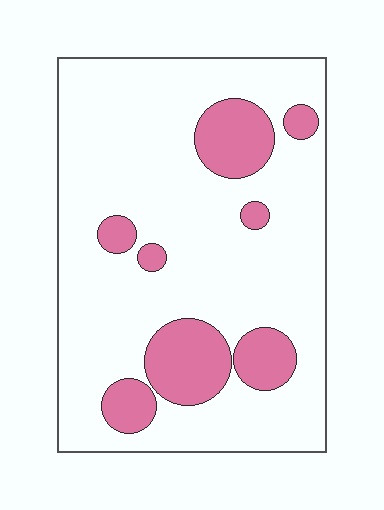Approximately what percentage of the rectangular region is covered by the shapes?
Approximately 20%.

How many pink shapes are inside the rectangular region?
8.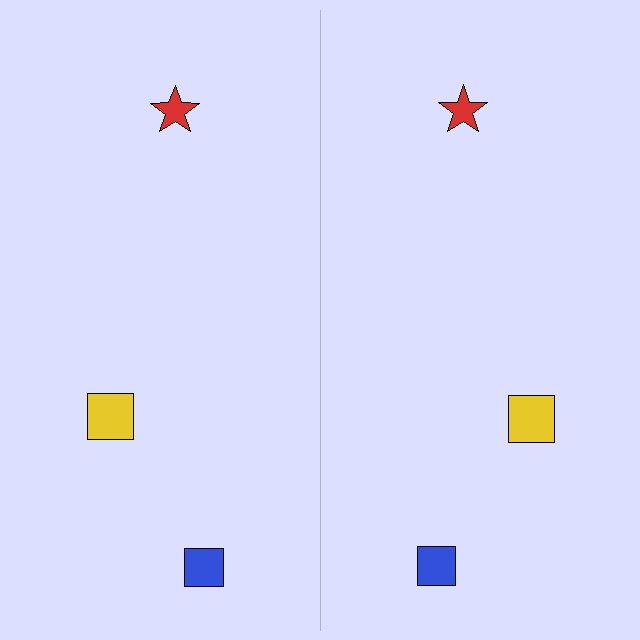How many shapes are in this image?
There are 6 shapes in this image.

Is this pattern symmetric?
Yes, this pattern has bilateral (reflection) symmetry.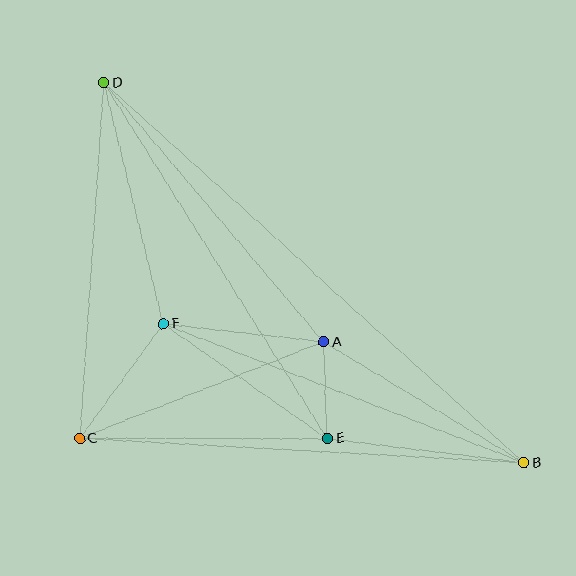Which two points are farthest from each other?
Points B and D are farthest from each other.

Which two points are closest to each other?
Points A and E are closest to each other.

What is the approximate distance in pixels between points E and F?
The distance between E and F is approximately 200 pixels.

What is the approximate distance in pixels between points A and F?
The distance between A and F is approximately 161 pixels.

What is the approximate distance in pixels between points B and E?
The distance between B and E is approximately 198 pixels.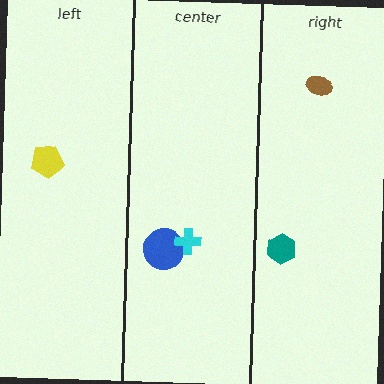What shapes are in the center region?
The blue circle, the cyan cross.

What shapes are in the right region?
The brown ellipse, the teal hexagon.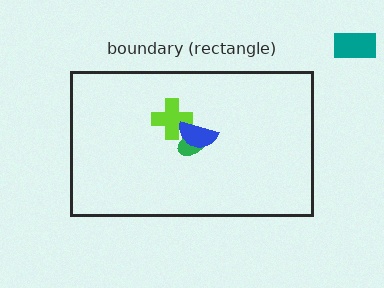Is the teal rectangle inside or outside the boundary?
Outside.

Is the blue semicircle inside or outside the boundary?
Inside.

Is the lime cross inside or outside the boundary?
Inside.